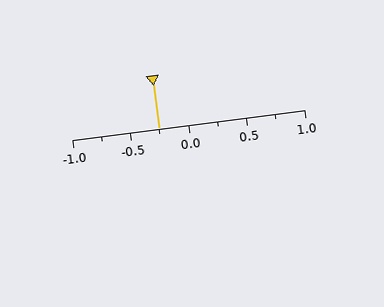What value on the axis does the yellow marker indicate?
The marker indicates approximately -0.25.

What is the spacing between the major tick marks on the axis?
The major ticks are spaced 0.5 apart.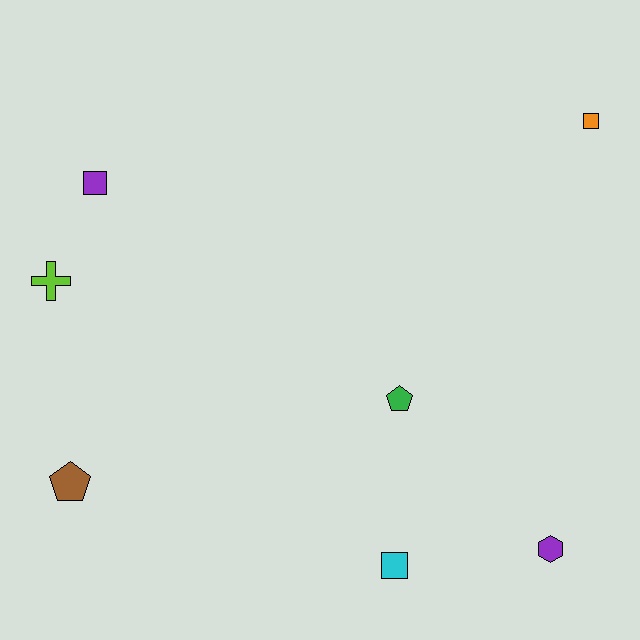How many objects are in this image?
There are 7 objects.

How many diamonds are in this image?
There are no diamonds.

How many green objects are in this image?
There is 1 green object.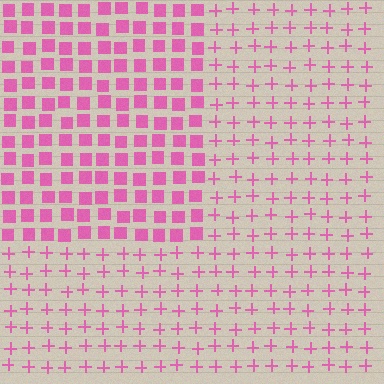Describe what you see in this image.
The image is filled with small pink elements arranged in a uniform grid. A rectangle-shaped region contains squares, while the surrounding area contains plus signs. The boundary is defined purely by the change in element shape.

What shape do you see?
I see a rectangle.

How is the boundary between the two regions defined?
The boundary is defined by a change in element shape: squares inside vs. plus signs outside. All elements share the same color and spacing.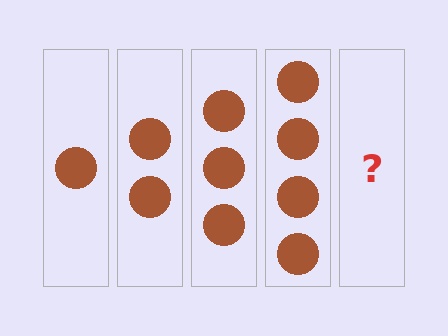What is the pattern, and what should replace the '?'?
The pattern is that each step adds one more circle. The '?' should be 5 circles.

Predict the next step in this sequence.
The next step is 5 circles.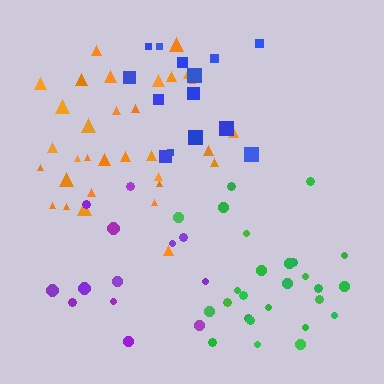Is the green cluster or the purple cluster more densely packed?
Green.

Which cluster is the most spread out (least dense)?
Blue.